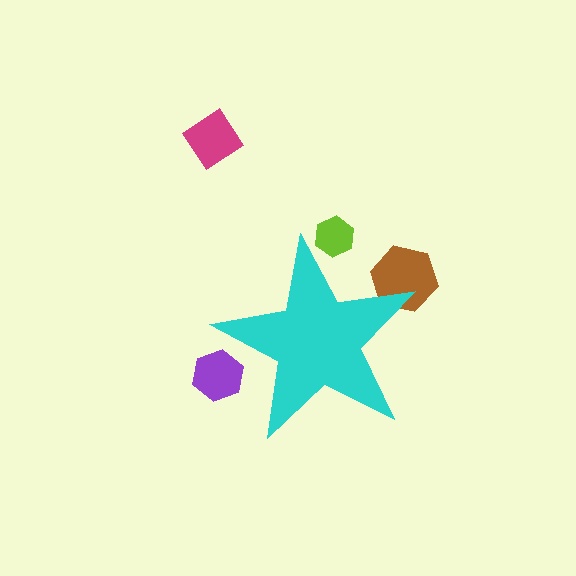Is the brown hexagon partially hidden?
Yes, the brown hexagon is partially hidden behind the cyan star.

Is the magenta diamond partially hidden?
No, the magenta diamond is fully visible.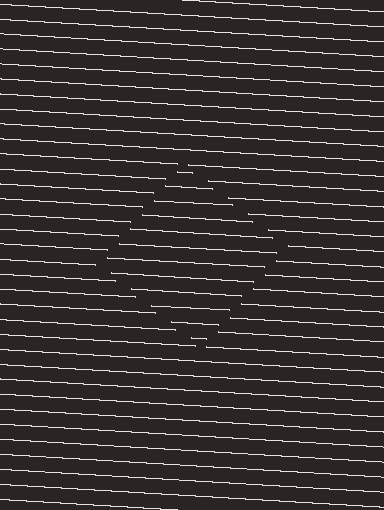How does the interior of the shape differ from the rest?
The interior of the shape contains the same grating, shifted by half a period — the contour is defined by the phase discontinuity where line-ends from the inner and outer gratings abut.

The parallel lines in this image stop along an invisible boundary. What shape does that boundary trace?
An illusory square. The interior of the shape contains the same grating, shifted by half a period — the contour is defined by the phase discontinuity where line-ends from the inner and outer gratings abut.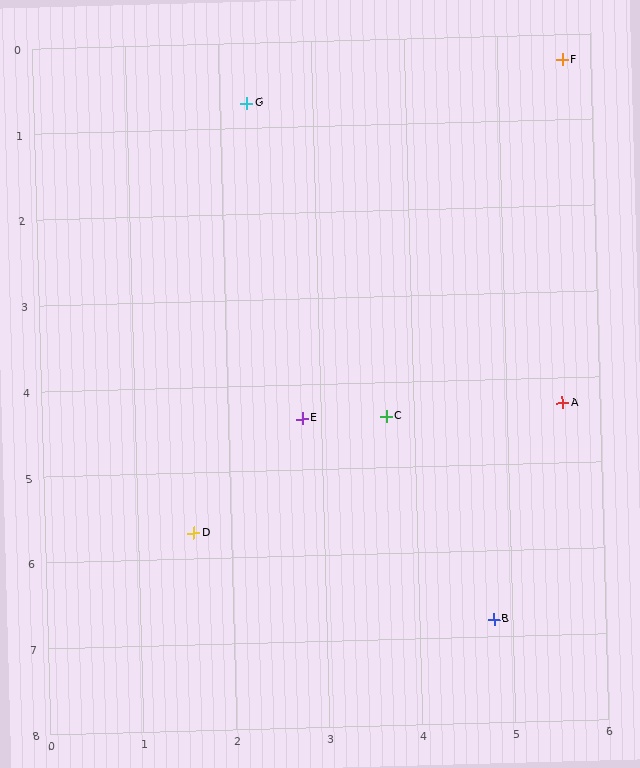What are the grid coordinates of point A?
Point A is at approximately (5.6, 4.3).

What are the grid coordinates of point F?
Point F is at approximately (5.7, 0.3).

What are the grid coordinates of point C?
Point C is at approximately (3.7, 4.4).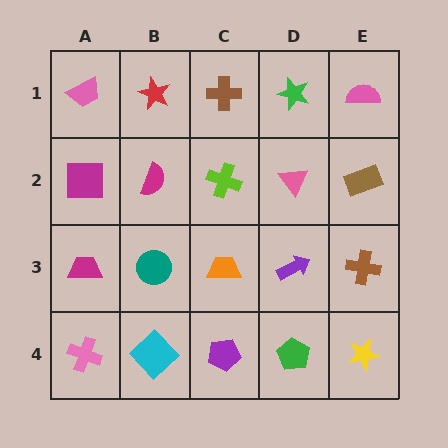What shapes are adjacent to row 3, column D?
A pink triangle (row 2, column D), a green pentagon (row 4, column D), an orange trapezoid (row 3, column C), a brown cross (row 3, column E).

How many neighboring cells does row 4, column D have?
3.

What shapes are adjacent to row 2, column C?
A brown cross (row 1, column C), an orange trapezoid (row 3, column C), a magenta semicircle (row 2, column B), a pink triangle (row 2, column D).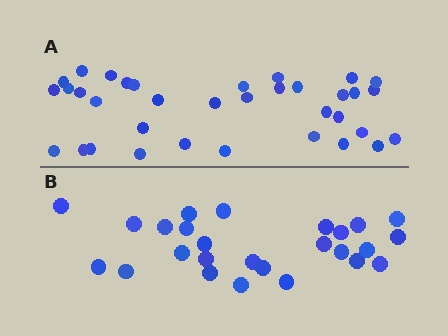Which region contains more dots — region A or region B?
Region A (the top region) has more dots.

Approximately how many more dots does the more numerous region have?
Region A has roughly 8 or so more dots than region B.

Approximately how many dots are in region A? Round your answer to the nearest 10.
About 40 dots. (The exact count is 35, which rounds to 40.)